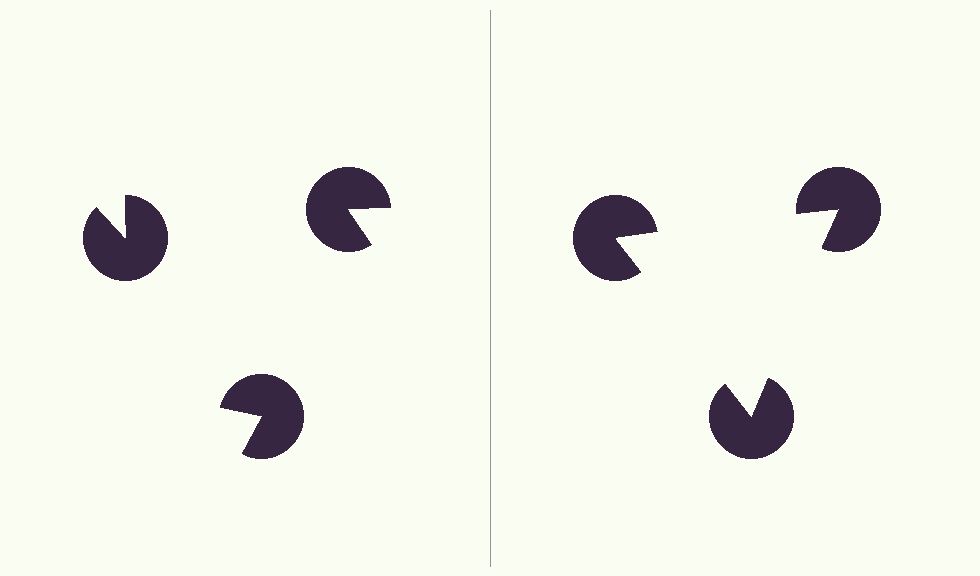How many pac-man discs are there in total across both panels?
6 — 3 on each side.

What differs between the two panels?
The pac-man discs are positioned identically on both sides; only the wedge orientations differ. On the right they align to a triangle; on the left they are misaligned.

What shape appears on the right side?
An illusory triangle.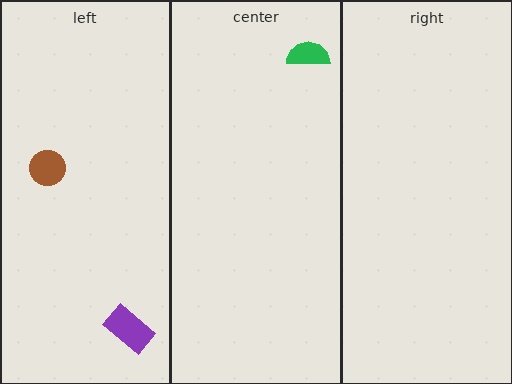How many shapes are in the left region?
2.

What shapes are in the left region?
The purple rectangle, the brown circle.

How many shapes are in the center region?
1.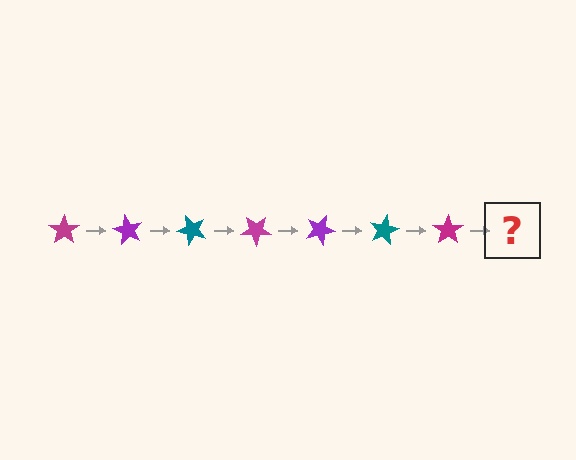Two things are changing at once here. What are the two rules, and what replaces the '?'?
The two rules are that it rotates 60 degrees each step and the color cycles through magenta, purple, and teal. The '?' should be a purple star, rotated 420 degrees from the start.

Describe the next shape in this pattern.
It should be a purple star, rotated 420 degrees from the start.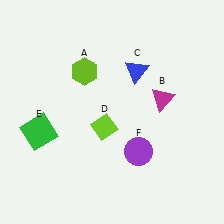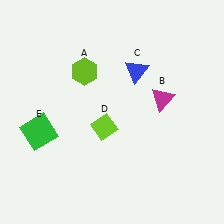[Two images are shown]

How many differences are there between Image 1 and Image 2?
There is 1 difference between the two images.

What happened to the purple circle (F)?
The purple circle (F) was removed in Image 2. It was in the bottom-right area of Image 1.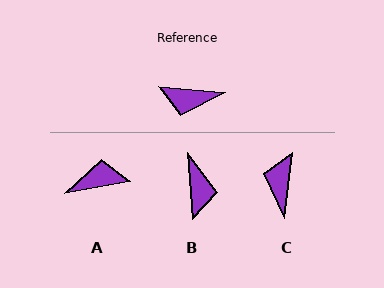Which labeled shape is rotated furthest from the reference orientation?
A, about 164 degrees away.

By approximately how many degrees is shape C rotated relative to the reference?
Approximately 91 degrees clockwise.